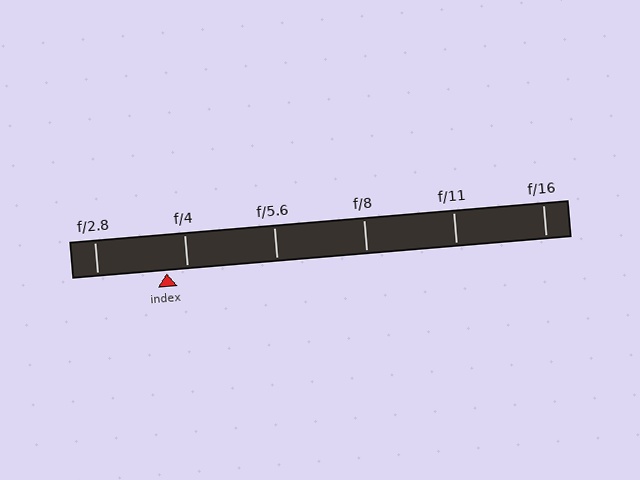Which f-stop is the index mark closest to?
The index mark is closest to f/4.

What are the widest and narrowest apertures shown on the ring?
The widest aperture shown is f/2.8 and the narrowest is f/16.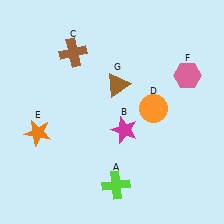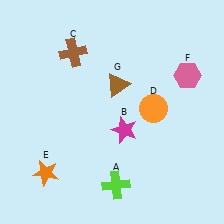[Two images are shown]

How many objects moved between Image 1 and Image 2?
1 object moved between the two images.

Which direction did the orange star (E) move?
The orange star (E) moved down.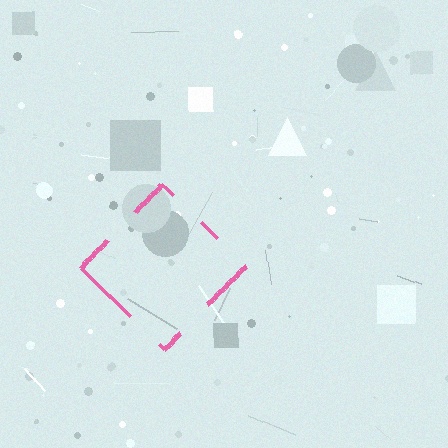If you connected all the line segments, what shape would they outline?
They would outline a diamond.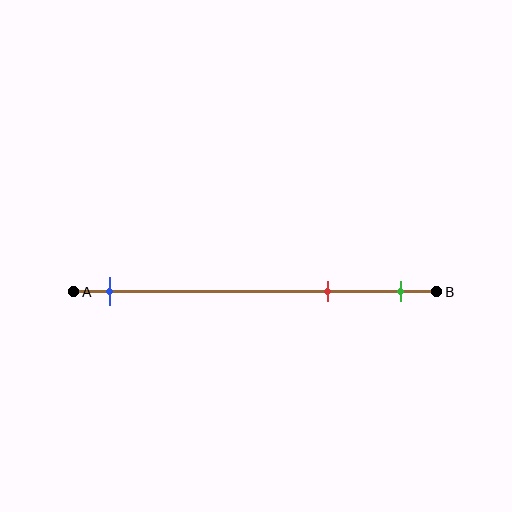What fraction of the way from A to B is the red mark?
The red mark is approximately 70% (0.7) of the way from A to B.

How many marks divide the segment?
There are 3 marks dividing the segment.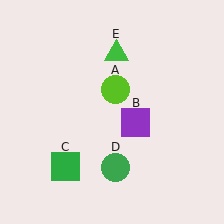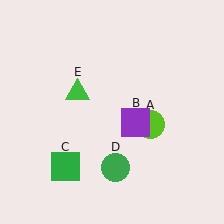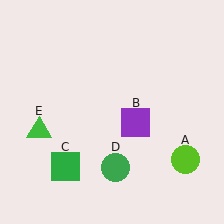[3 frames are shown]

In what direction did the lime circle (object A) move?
The lime circle (object A) moved down and to the right.